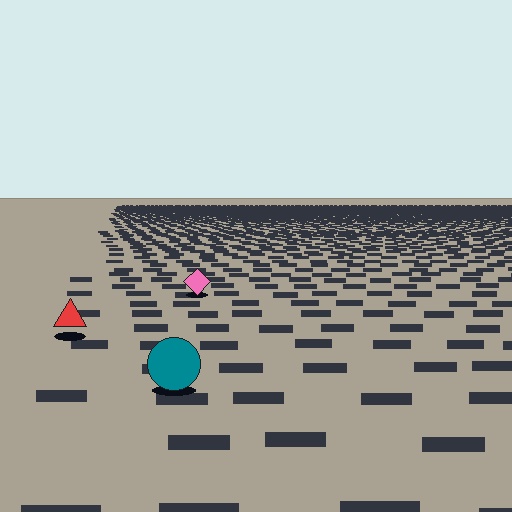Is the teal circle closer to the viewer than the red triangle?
Yes. The teal circle is closer — you can tell from the texture gradient: the ground texture is coarser near it.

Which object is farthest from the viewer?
The pink diamond is farthest from the viewer. It appears smaller and the ground texture around it is denser.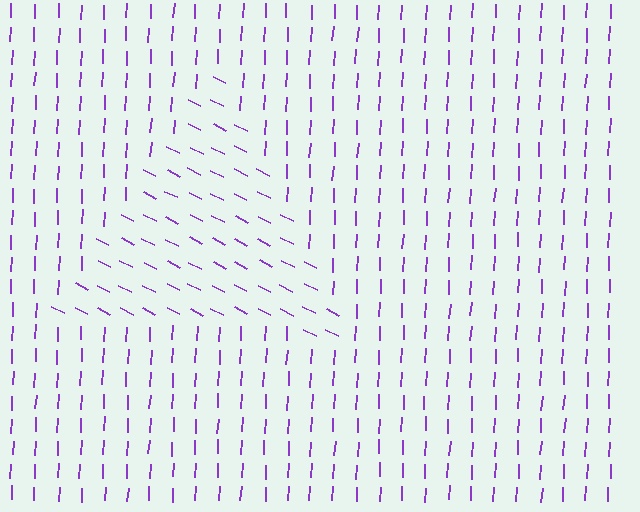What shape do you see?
I see a triangle.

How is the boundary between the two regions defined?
The boundary is defined purely by a change in line orientation (approximately 66 degrees difference). All lines are the same color and thickness.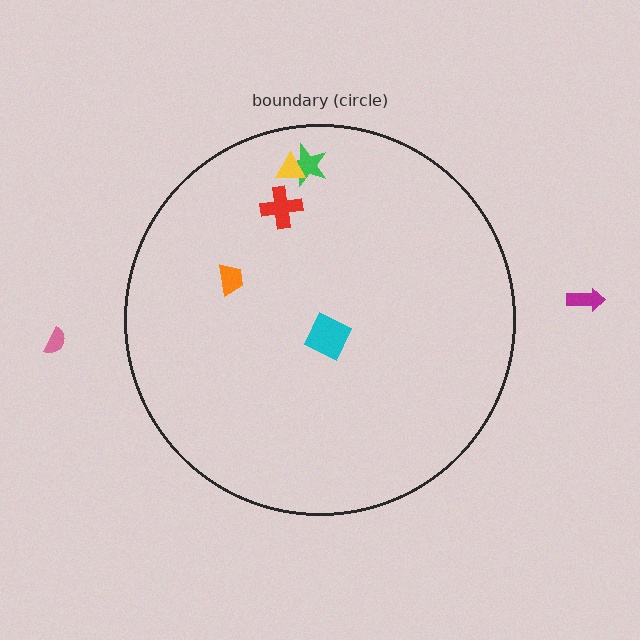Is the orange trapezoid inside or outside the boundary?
Inside.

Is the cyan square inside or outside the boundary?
Inside.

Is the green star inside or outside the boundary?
Inside.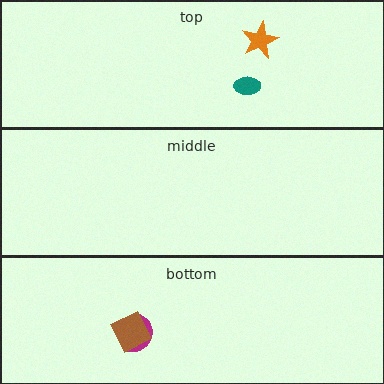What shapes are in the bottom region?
The magenta semicircle, the brown square.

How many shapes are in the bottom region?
2.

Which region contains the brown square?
The bottom region.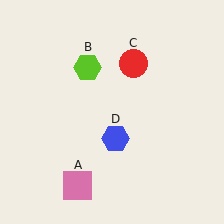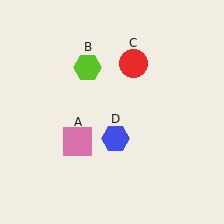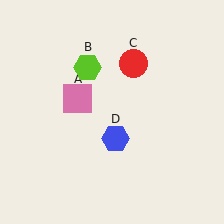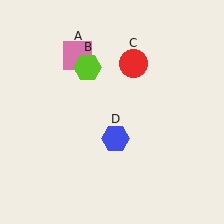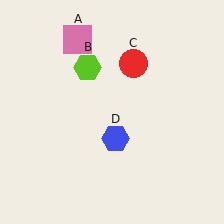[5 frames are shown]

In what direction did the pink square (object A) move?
The pink square (object A) moved up.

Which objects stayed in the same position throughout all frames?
Lime hexagon (object B) and red circle (object C) and blue hexagon (object D) remained stationary.